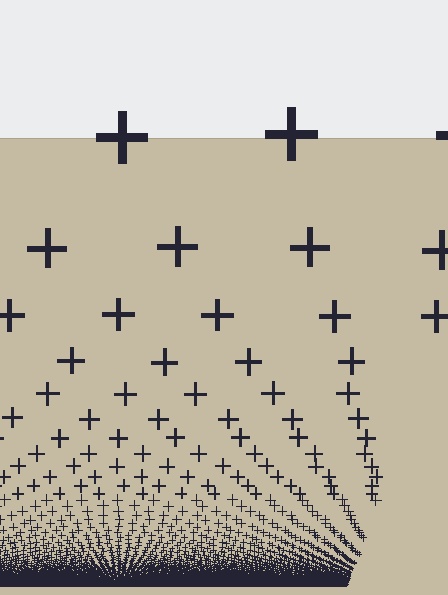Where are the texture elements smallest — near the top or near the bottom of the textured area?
Near the bottom.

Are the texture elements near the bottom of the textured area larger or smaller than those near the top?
Smaller. The gradient is inverted — elements near the bottom are smaller and denser.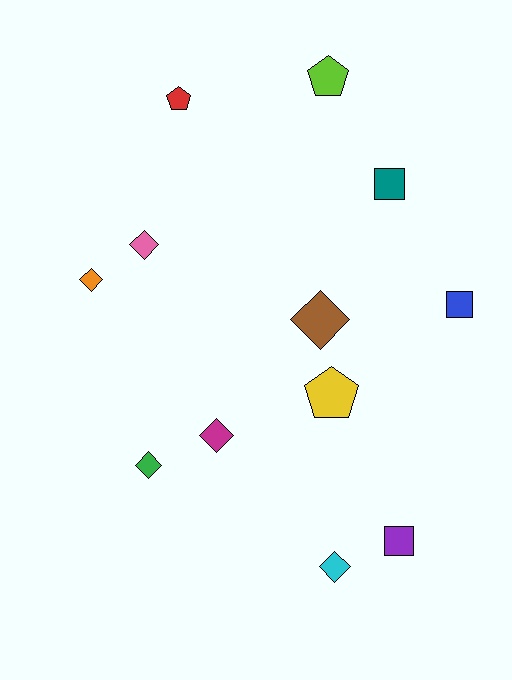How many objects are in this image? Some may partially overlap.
There are 12 objects.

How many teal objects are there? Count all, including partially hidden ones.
There is 1 teal object.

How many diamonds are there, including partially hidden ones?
There are 6 diamonds.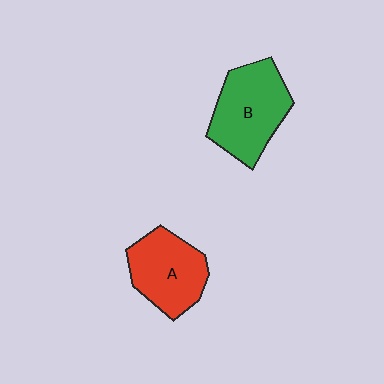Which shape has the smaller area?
Shape A (red).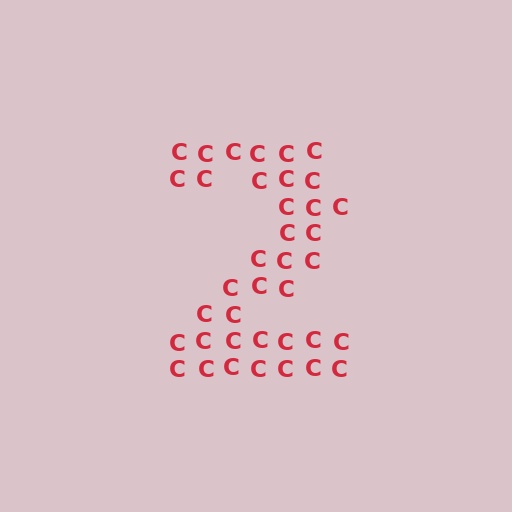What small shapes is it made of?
It is made of small letter C's.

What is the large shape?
The large shape is the digit 2.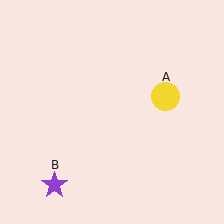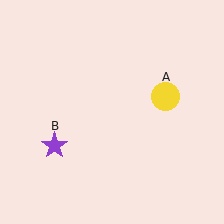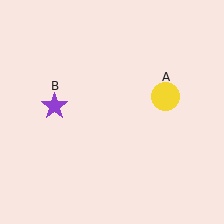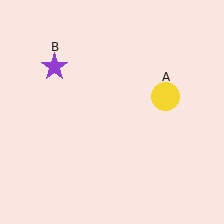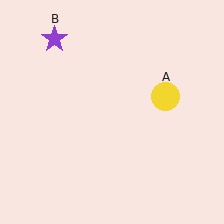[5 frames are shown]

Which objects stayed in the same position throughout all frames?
Yellow circle (object A) remained stationary.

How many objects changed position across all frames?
1 object changed position: purple star (object B).